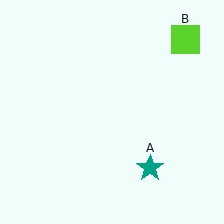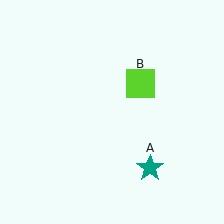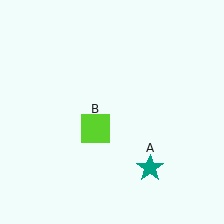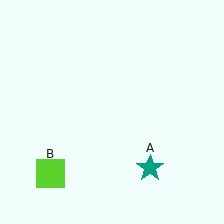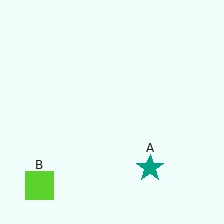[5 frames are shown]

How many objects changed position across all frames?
1 object changed position: lime square (object B).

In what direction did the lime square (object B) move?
The lime square (object B) moved down and to the left.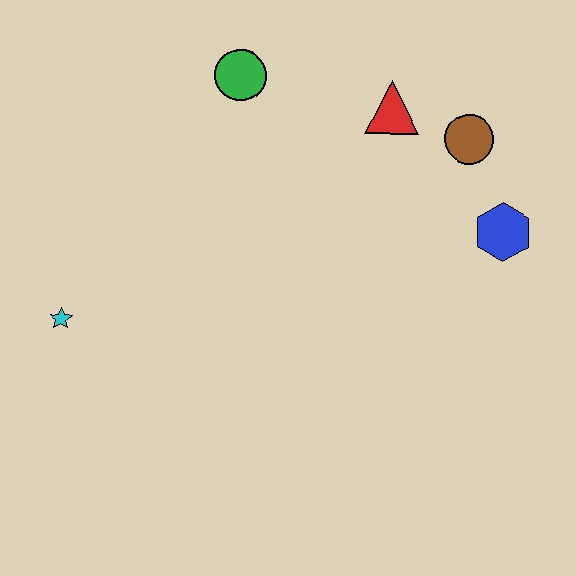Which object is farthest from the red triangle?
The cyan star is farthest from the red triangle.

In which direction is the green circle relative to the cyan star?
The green circle is above the cyan star.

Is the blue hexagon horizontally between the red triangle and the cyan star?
No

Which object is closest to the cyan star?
The green circle is closest to the cyan star.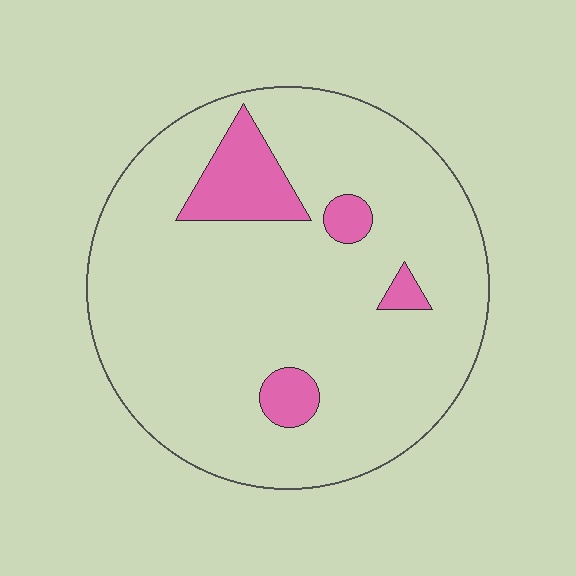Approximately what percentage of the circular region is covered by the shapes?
Approximately 10%.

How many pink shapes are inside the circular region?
4.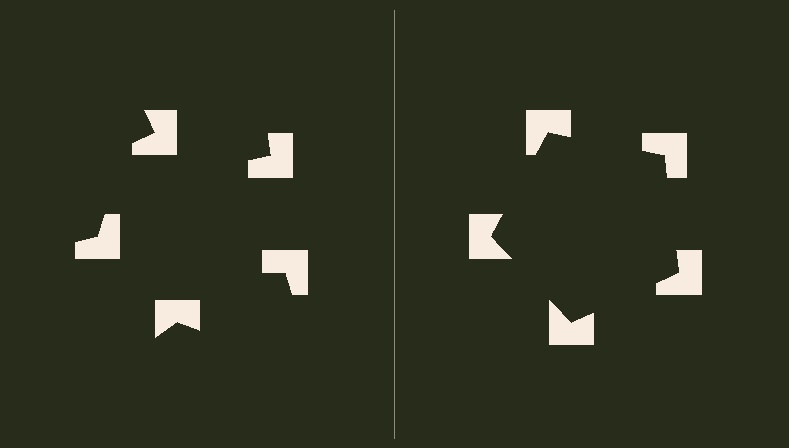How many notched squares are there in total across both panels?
10 — 5 on each side.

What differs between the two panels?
The notched squares are positioned identically on both sides; only the wedge orientations differ. On the right they align to a pentagon; on the left they are misaligned.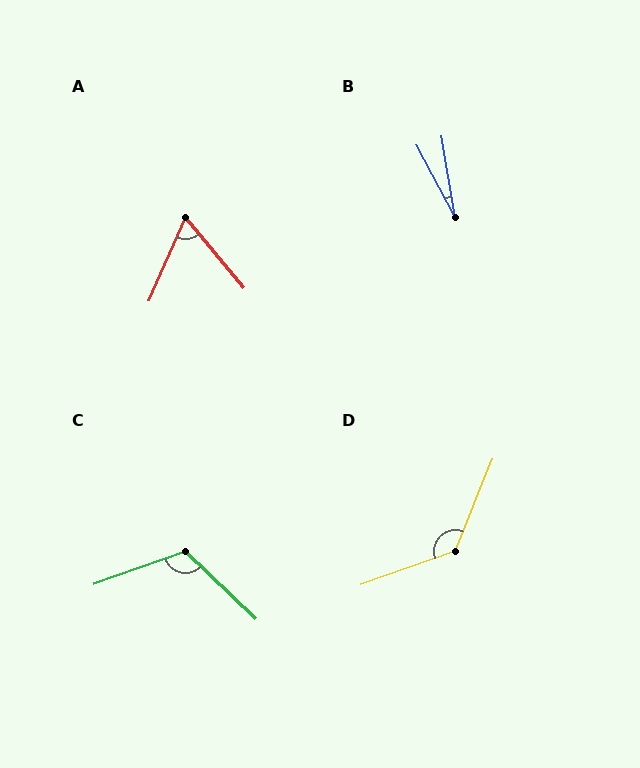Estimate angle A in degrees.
Approximately 63 degrees.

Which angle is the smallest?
B, at approximately 19 degrees.